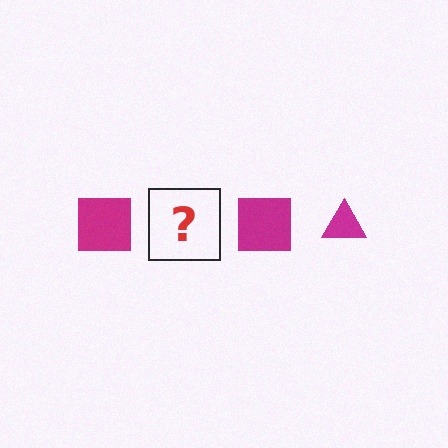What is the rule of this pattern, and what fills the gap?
The rule is that the pattern cycles through square, triangle shapes in magenta. The gap should be filled with a magenta triangle.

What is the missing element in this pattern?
The missing element is a magenta triangle.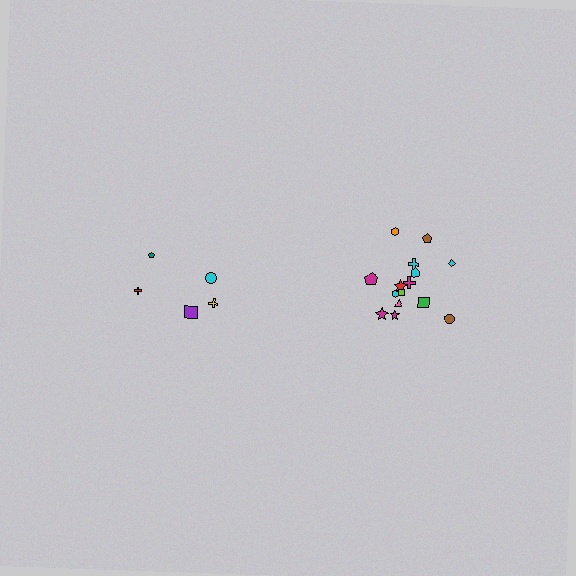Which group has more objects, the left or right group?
The right group.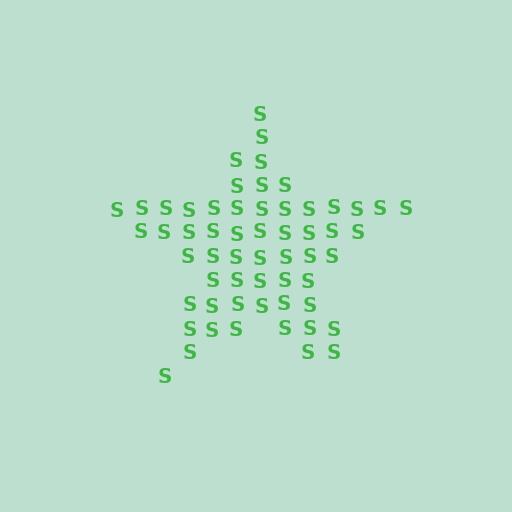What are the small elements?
The small elements are letter S's.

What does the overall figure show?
The overall figure shows a star.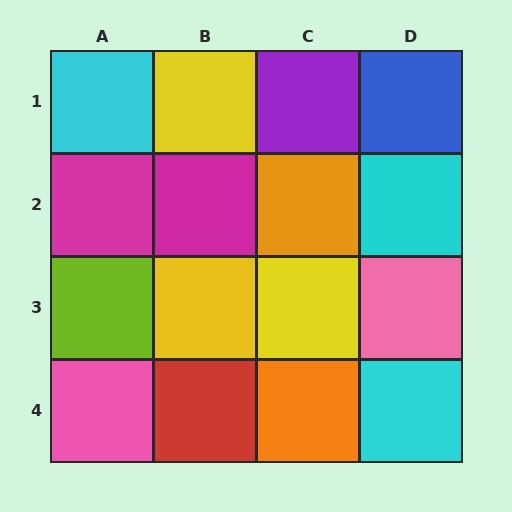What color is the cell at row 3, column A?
Lime.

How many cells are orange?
2 cells are orange.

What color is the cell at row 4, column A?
Pink.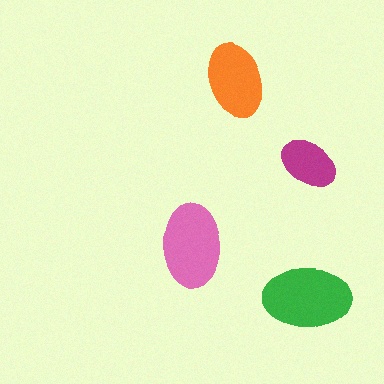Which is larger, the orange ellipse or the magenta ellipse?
The orange one.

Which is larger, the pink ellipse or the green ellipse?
The green one.